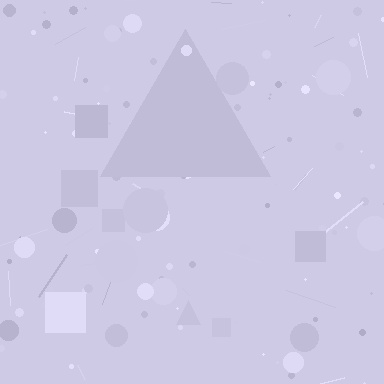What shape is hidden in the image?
A triangle is hidden in the image.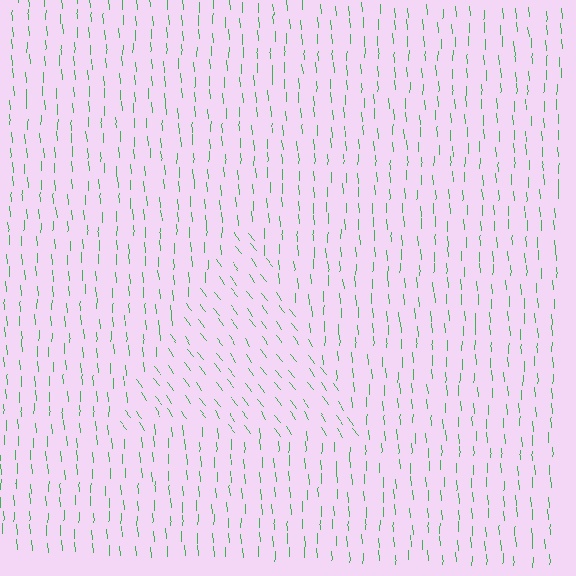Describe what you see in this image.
The image is filled with small green line segments. A triangle region in the image has lines oriented differently from the surrounding lines, creating a visible texture boundary.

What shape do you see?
I see a triangle.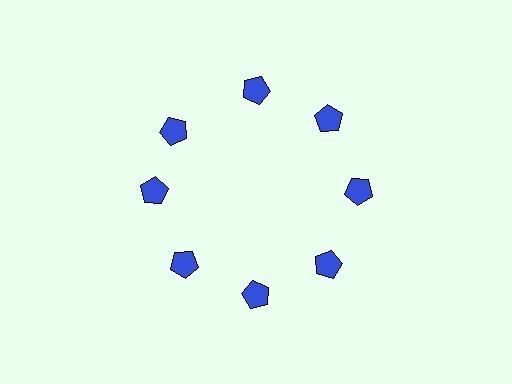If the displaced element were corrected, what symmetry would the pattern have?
It would have 8-fold rotational symmetry — the pattern would map onto itself every 45 degrees.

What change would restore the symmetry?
The symmetry would be restored by rotating it back into even spacing with its neighbors so that all 8 pentagons sit at equal angles and equal distance from the center.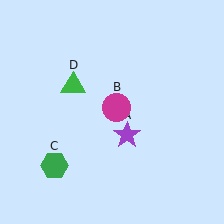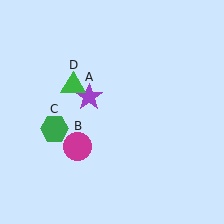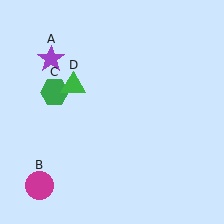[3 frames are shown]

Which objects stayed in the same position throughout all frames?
Green triangle (object D) remained stationary.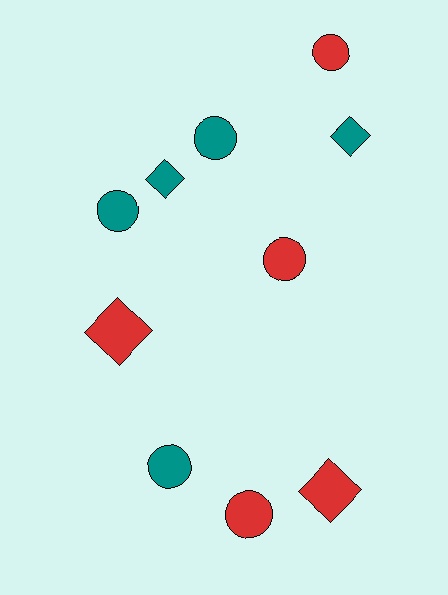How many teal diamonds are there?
There are 2 teal diamonds.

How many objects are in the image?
There are 10 objects.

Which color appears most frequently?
Red, with 5 objects.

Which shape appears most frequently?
Circle, with 6 objects.